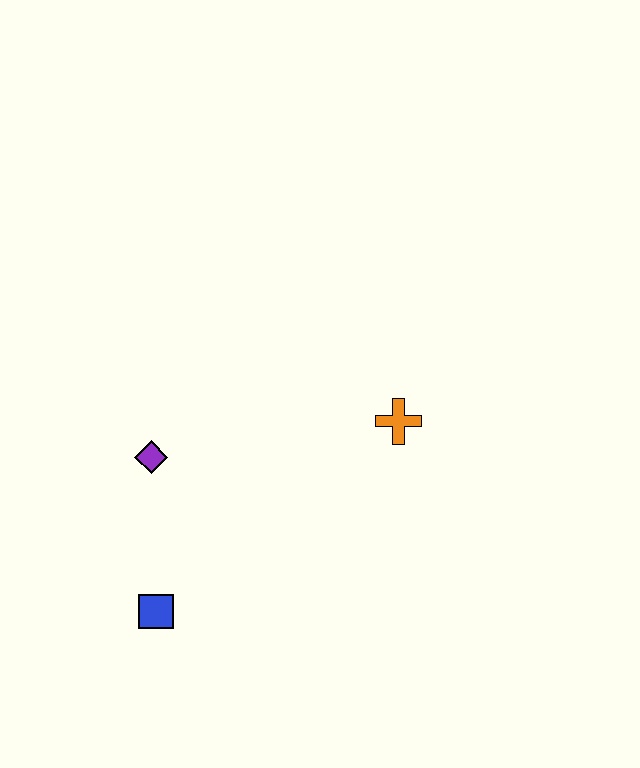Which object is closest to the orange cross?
The purple diamond is closest to the orange cross.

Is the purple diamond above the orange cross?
No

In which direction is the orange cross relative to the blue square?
The orange cross is to the right of the blue square.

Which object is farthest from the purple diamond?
The orange cross is farthest from the purple diamond.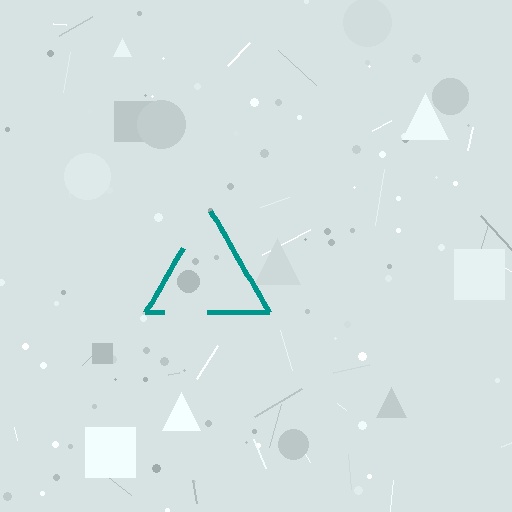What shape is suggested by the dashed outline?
The dashed outline suggests a triangle.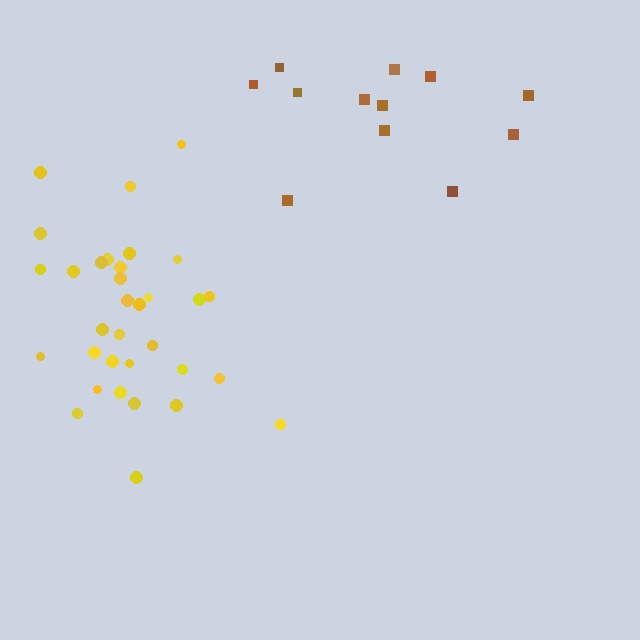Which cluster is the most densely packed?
Yellow.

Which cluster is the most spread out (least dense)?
Brown.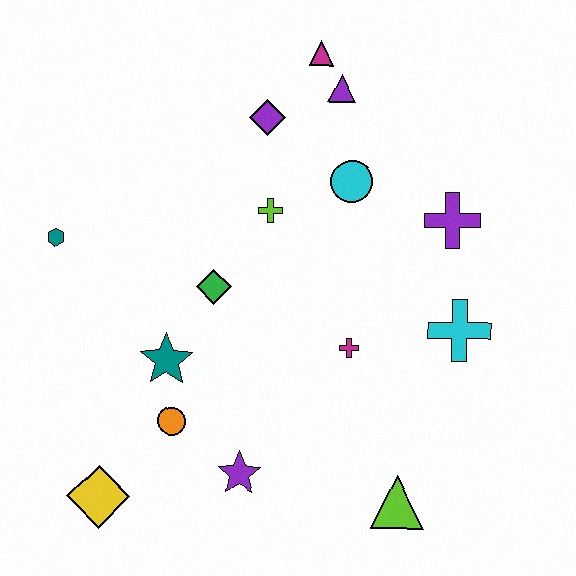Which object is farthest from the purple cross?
The yellow diamond is farthest from the purple cross.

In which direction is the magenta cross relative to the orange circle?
The magenta cross is to the right of the orange circle.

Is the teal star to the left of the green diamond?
Yes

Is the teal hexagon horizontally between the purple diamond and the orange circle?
No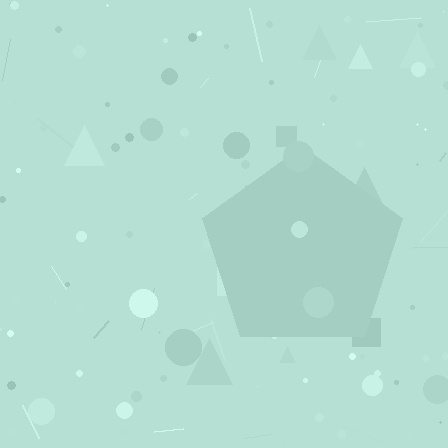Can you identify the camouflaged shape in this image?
The camouflaged shape is a pentagon.